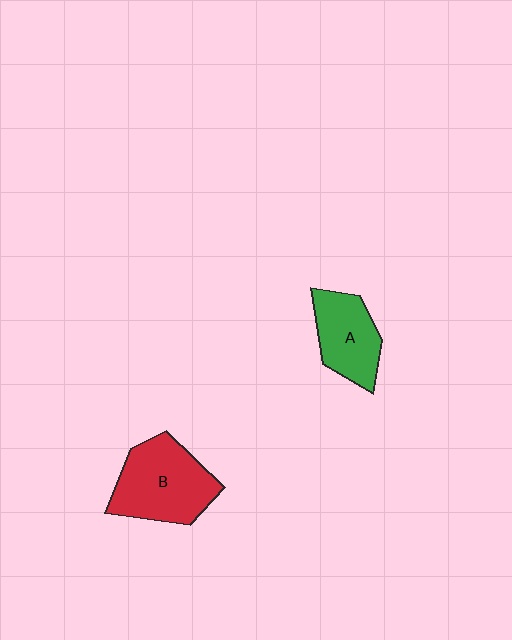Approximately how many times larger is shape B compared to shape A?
Approximately 1.4 times.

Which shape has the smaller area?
Shape A (green).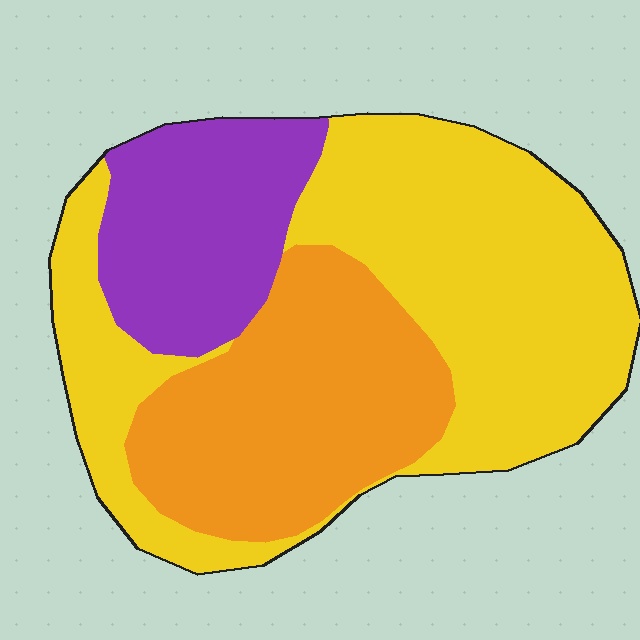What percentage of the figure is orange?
Orange covers 30% of the figure.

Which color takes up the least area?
Purple, at roughly 20%.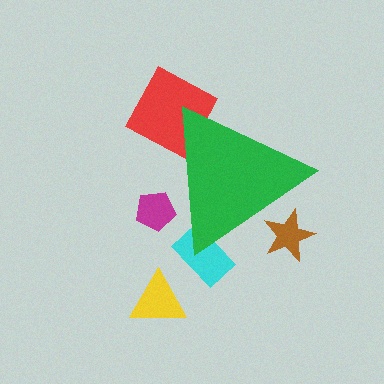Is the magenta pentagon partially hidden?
Yes, the magenta pentagon is partially hidden behind the green triangle.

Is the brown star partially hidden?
Yes, the brown star is partially hidden behind the green triangle.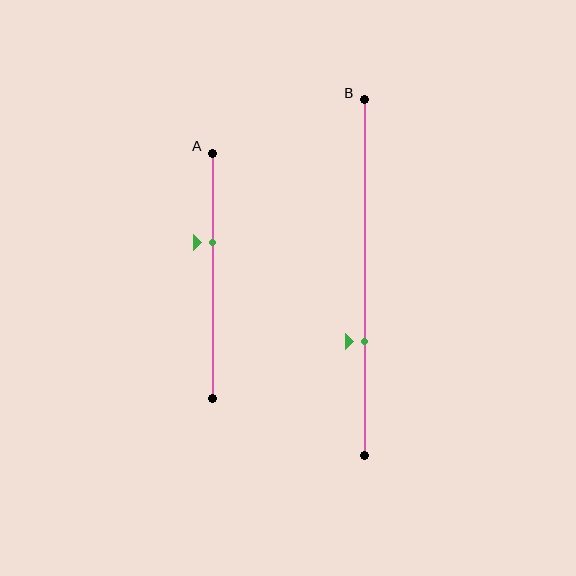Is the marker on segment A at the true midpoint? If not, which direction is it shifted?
No, the marker on segment A is shifted upward by about 14% of the segment length.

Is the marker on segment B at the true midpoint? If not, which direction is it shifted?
No, the marker on segment B is shifted downward by about 18% of the segment length.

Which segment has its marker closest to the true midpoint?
Segment A has its marker closest to the true midpoint.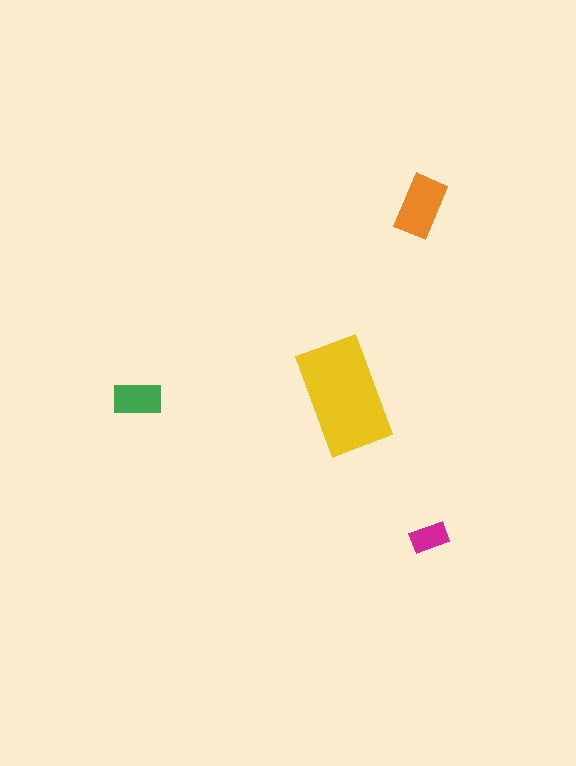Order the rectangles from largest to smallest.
the yellow one, the orange one, the green one, the magenta one.